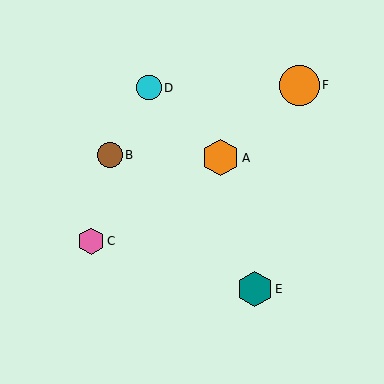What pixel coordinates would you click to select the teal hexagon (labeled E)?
Click at (255, 289) to select the teal hexagon E.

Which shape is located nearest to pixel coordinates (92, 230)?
The pink hexagon (labeled C) at (91, 241) is nearest to that location.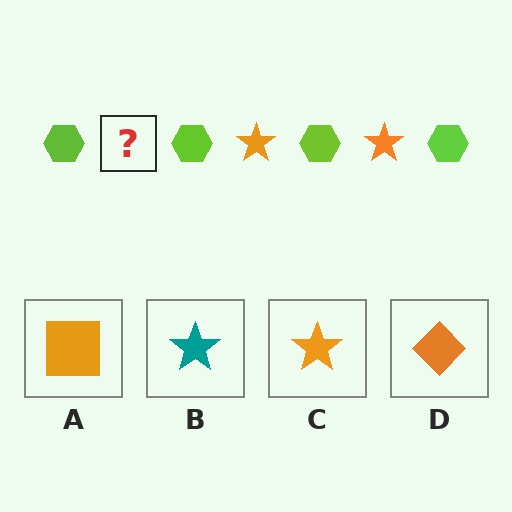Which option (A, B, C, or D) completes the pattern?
C.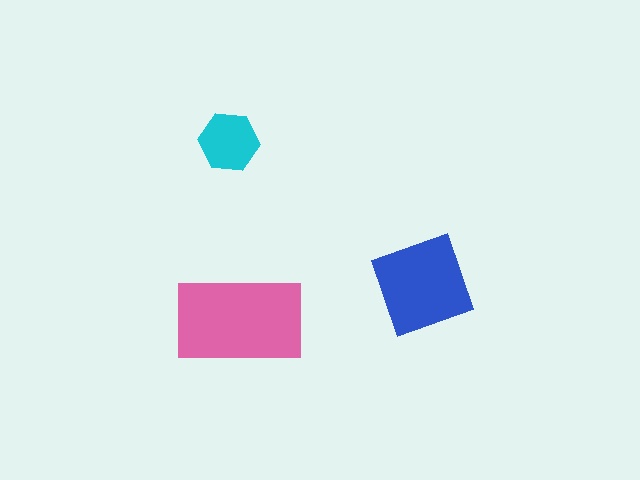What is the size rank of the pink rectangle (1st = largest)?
1st.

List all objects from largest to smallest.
The pink rectangle, the blue diamond, the cyan hexagon.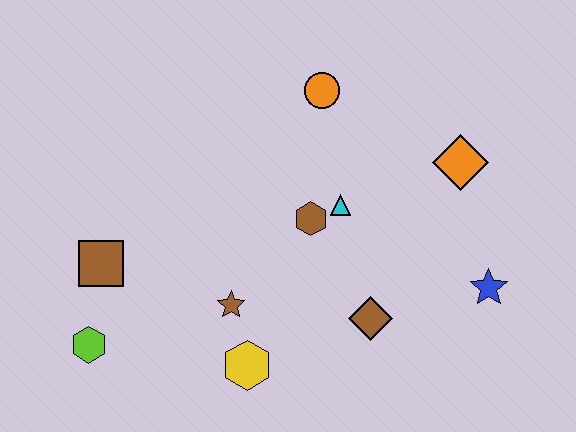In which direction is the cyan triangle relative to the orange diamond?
The cyan triangle is to the left of the orange diamond.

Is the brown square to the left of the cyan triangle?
Yes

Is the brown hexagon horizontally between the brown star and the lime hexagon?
No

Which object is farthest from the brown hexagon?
The lime hexagon is farthest from the brown hexagon.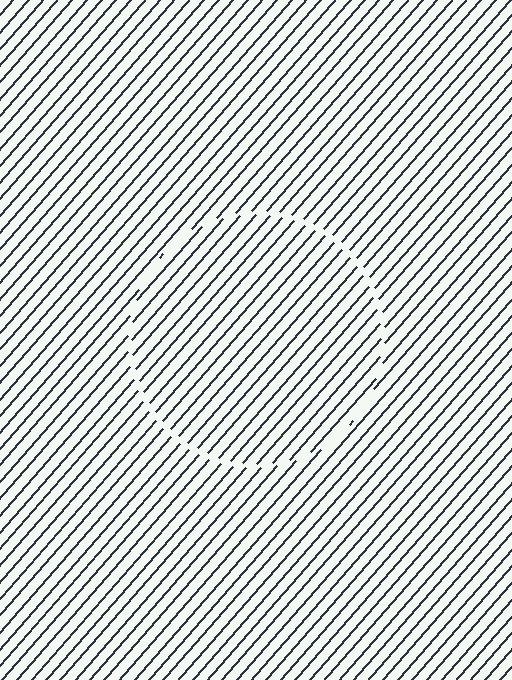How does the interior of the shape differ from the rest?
The interior of the shape contains the same grating, shifted by half a period — the contour is defined by the phase discontinuity where line-ends from the inner and outer gratings abut.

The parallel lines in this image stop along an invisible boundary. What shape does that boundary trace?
An illusory circle. The interior of the shape contains the same grating, shifted by half a period — the contour is defined by the phase discontinuity where line-ends from the inner and outer gratings abut.